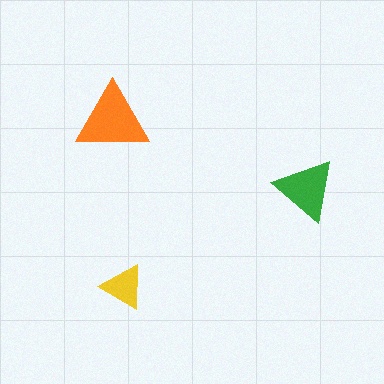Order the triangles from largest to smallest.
the orange one, the green one, the yellow one.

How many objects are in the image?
There are 3 objects in the image.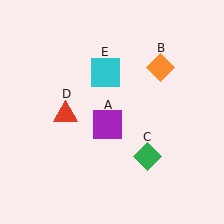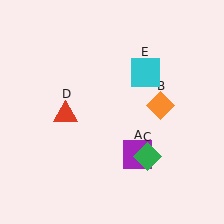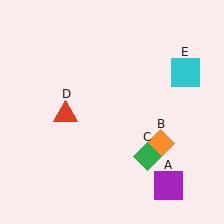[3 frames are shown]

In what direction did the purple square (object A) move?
The purple square (object A) moved down and to the right.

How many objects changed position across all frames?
3 objects changed position: purple square (object A), orange diamond (object B), cyan square (object E).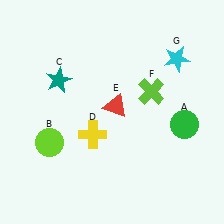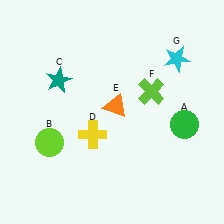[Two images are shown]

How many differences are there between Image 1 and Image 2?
There is 1 difference between the two images.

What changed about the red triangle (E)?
In Image 1, E is red. In Image 2, it changed to orange.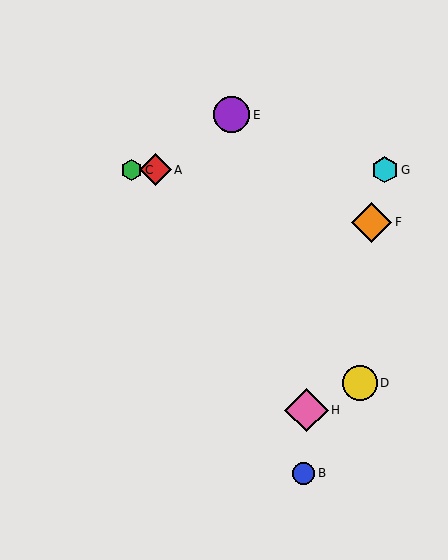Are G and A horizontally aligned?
Yes, both are at y≈170.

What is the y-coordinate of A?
Object A is at y≈170.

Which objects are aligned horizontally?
Objects A, C, G are aligned horizontally.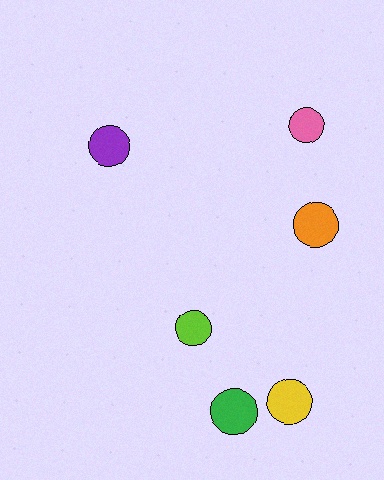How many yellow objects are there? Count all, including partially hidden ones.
There is 1 yellow object.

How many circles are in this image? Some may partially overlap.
There are 6 circles.